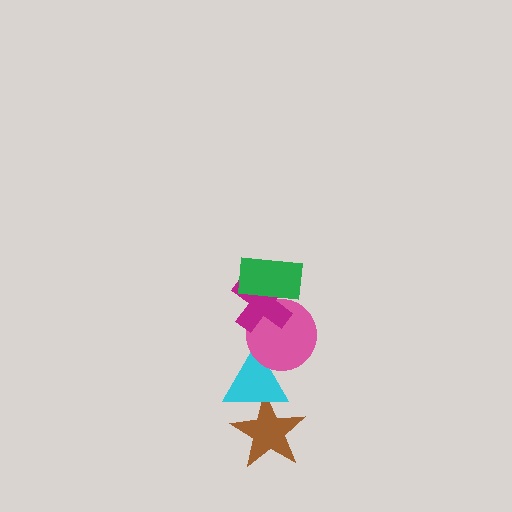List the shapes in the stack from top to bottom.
From top to bottom: the green rectangle, the magenta cross, the pink circle, the cyan triangle, the brown star.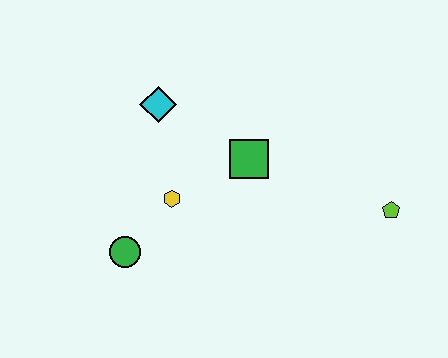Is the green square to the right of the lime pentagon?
No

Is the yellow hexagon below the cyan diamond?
Yes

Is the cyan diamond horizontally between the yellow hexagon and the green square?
No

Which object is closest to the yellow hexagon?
The green circle is closest to the yellow hexagon.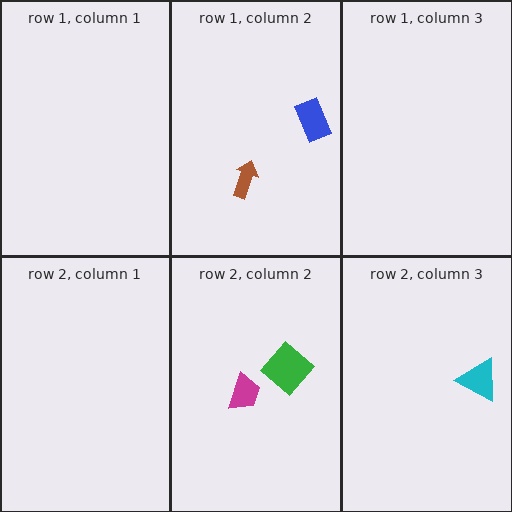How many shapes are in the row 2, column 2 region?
2.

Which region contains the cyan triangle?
The row 2, column 3 region.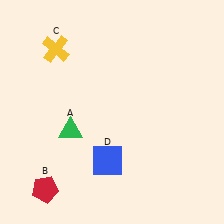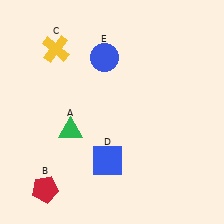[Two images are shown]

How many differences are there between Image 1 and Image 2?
There is 1 difference between the two images.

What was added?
A blue circle (E) was added in Image 2.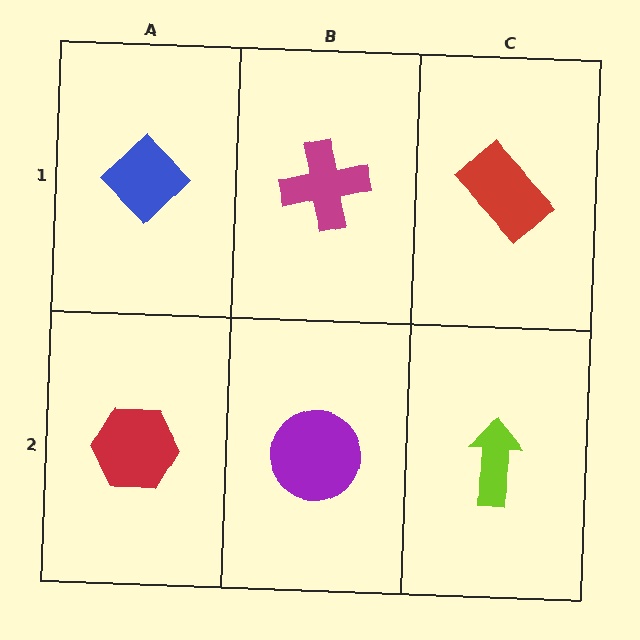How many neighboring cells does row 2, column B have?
3.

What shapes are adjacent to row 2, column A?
A blue diamond (row 1, column A), a purple circle (row 2, column B).